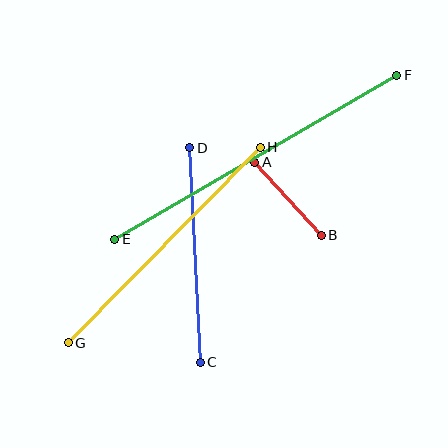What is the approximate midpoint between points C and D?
The midpoint is at approximately (195, 255) pixels.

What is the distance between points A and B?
The distance is approximately 99 pixels.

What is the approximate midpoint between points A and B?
The midpoint is at approximately (288, 199) pixels.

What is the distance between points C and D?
The distance is approximately 214 pixels.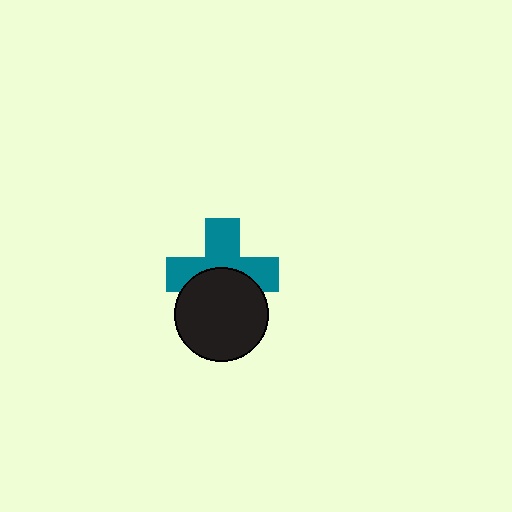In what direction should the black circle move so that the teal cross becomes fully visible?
The black circle should move down. That is the shortest direction to clear the overlap and leave the teal cross fully visible.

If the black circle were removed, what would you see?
You would see the complete teal cross.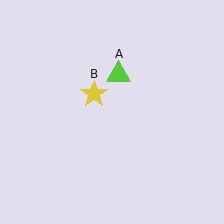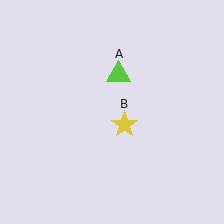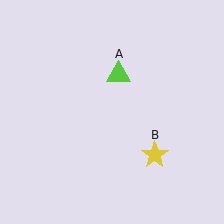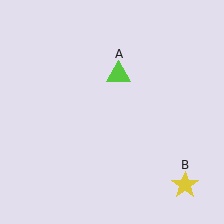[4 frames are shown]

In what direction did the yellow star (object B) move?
The yellow star (object B) moved down and to the right.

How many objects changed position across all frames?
1 object changed position: yellow star (object B).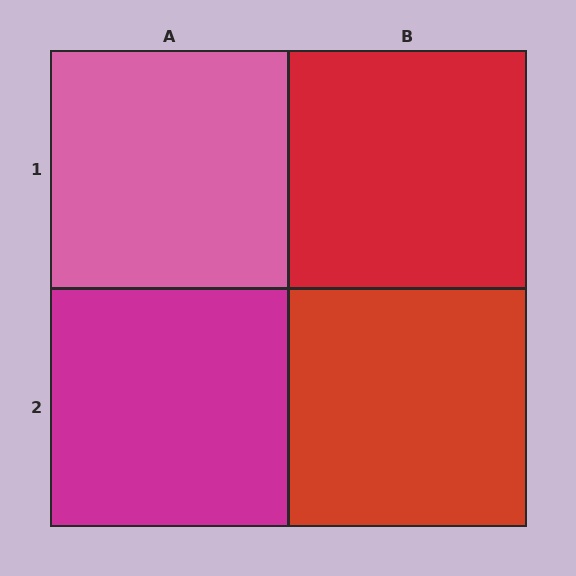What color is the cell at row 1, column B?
Red.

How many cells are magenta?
1 cell is magenta.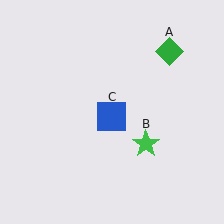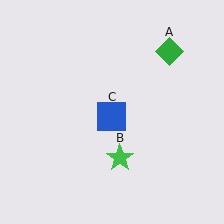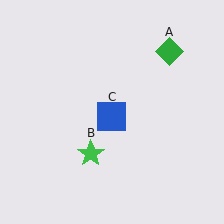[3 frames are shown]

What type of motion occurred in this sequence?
The green star (object B) rotated clockwise around the center of the scene.